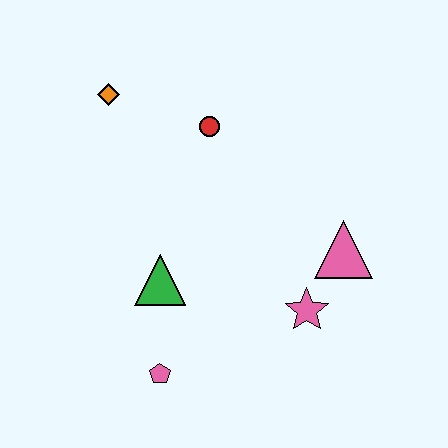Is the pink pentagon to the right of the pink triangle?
No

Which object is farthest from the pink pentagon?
The orange diamond is farthest from the pink pentagon.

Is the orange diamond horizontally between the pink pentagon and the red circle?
No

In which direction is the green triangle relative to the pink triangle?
The green triangle is to the left of the pink triangle.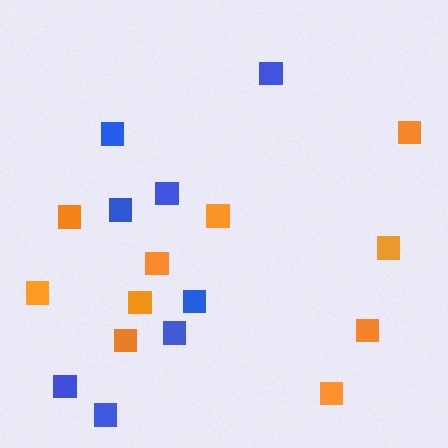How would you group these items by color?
There are 2 groups: one group of blue squares (8) and one group of orange squares (10).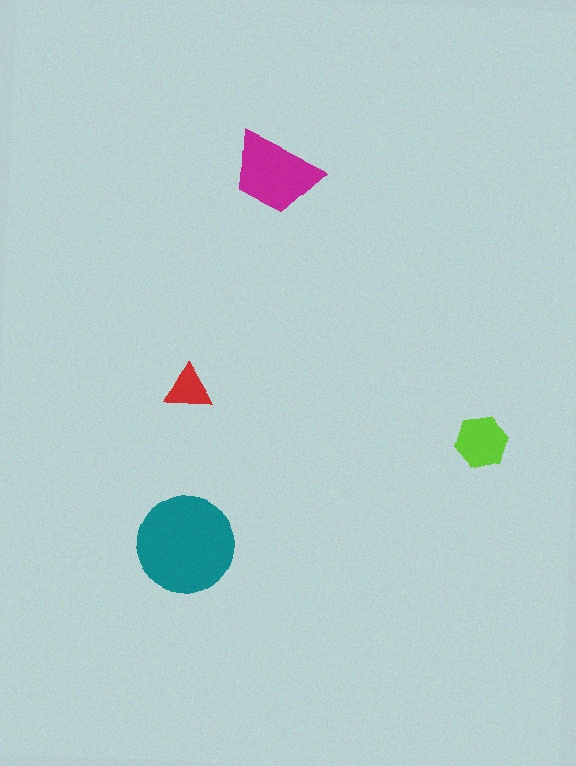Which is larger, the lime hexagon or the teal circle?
The teal circle.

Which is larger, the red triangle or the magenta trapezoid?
The magenta trapezoid.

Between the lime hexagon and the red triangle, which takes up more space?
The lime hexagon.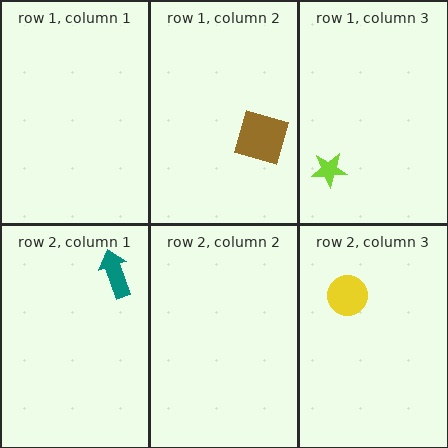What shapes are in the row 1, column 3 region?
The lime star.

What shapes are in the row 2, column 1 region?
The teal arrow.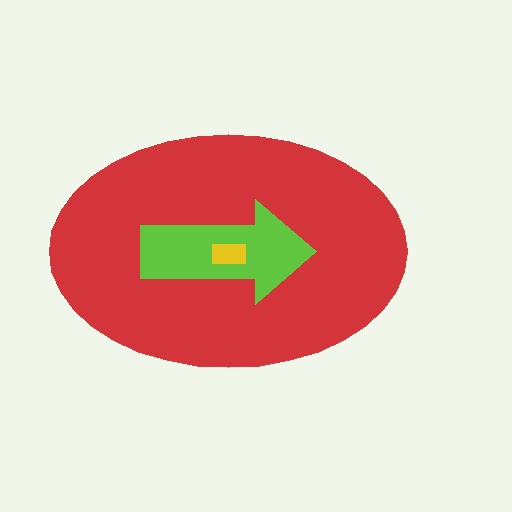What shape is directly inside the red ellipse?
The lime arrow.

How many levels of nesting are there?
3.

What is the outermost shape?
The red ellipse.